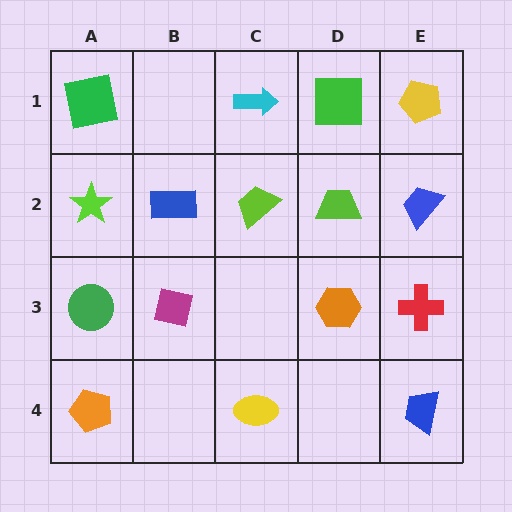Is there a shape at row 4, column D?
No, that cell is empty.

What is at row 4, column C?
A yellow ellipse.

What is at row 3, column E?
A red cross.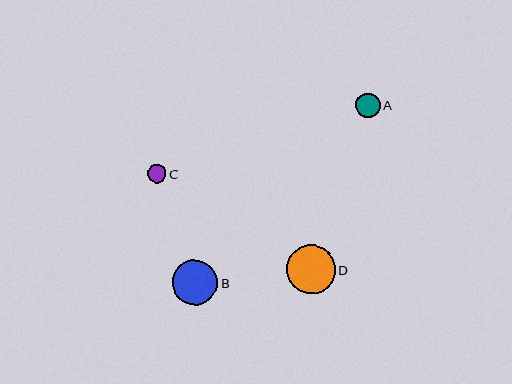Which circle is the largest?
Circle D is the largest with a size of approximately 49 pixels.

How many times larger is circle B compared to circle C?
Circle B is approximately 2.4 times the size of circle C.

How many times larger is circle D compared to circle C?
Circle D is approximately 2.6 times the size of circle C.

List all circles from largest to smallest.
From largest to smallest: D, B, A, C.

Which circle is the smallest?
Circle C is the smallest with a size of approximately 19 pixels.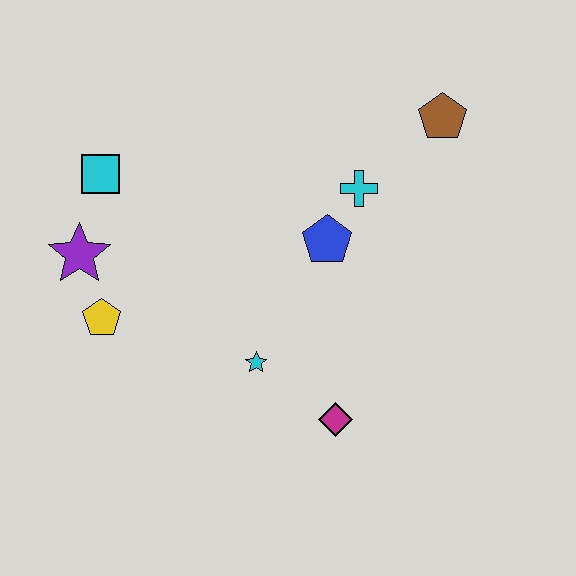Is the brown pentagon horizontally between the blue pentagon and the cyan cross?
No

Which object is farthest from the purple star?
The brown pentagon is farthest from the purple star.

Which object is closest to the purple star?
The yellow pentagon is closest to the purple star.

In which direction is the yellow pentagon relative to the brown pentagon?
The yellow pentagon is to the left of the brown pentagon.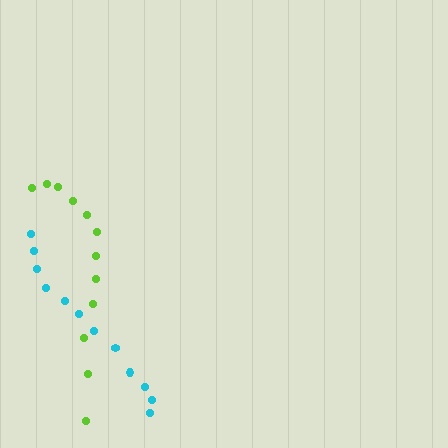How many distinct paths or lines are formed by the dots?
There are 2 distinct paths.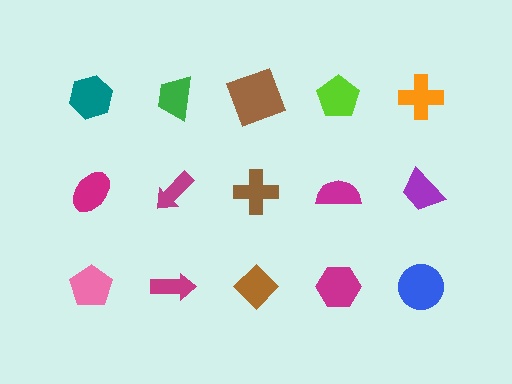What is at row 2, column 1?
A magenta ellipse.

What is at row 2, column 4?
A magenta semicircle.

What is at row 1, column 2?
A green trapezoid.